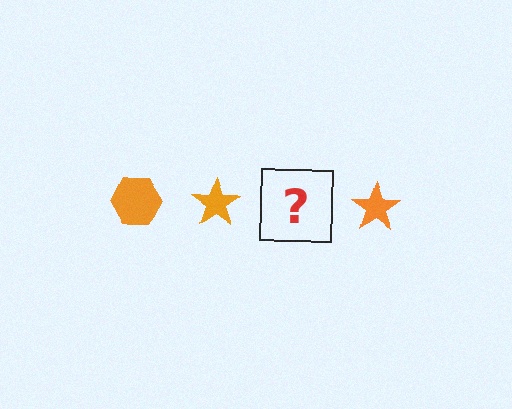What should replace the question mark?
The question mark should be replaced with an orange hexagon.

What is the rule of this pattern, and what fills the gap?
The rule is that the pattern cycles through hexagon, star shapes in orange. The gap should be filled with an orange hexagon.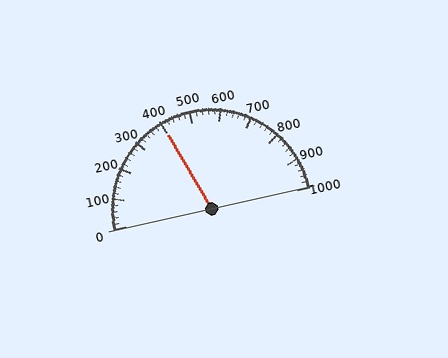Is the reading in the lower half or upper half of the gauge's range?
The reading is in the lower half of the range (0 to 1000).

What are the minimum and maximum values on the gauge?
The gauge ranges from 0 to 1000.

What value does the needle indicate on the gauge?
The needle indicates approximately 400.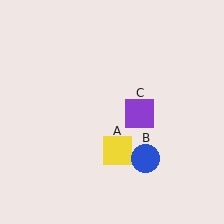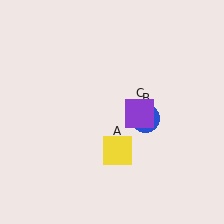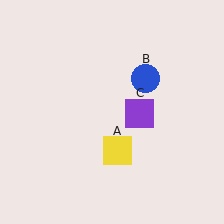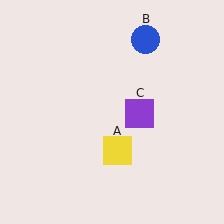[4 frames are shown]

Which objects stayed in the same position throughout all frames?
Yellow square (object A) and purple square (object C) remained stationary.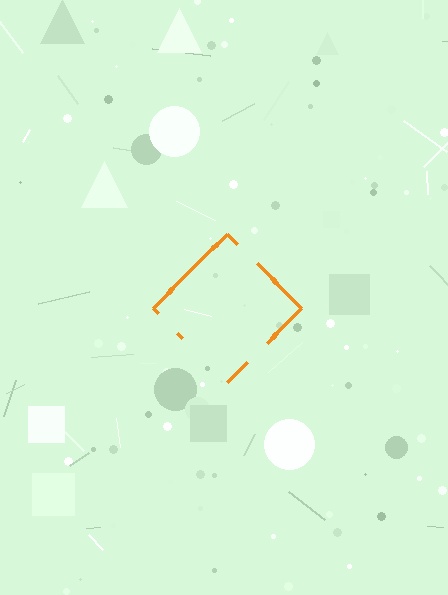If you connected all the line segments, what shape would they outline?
They would outline a diamond.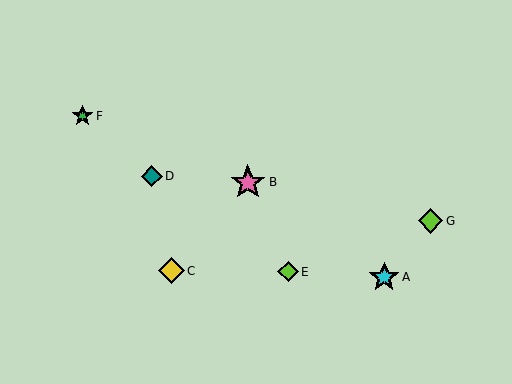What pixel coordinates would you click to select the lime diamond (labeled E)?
Click at (288, 272) to select the lime diamond E.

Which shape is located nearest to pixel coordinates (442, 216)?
The lime diamond (labeled G) at (431, 221) is nearest to that location.